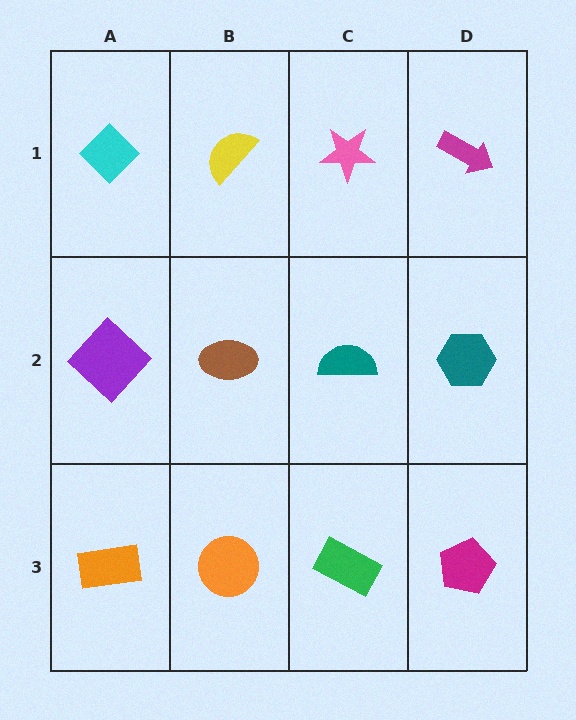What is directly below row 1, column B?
A brown ellipse.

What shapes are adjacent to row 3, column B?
A brown ellipse (row 2, column B), an orange rectangle (row 3, column A), a green rectangle (row 3, column C).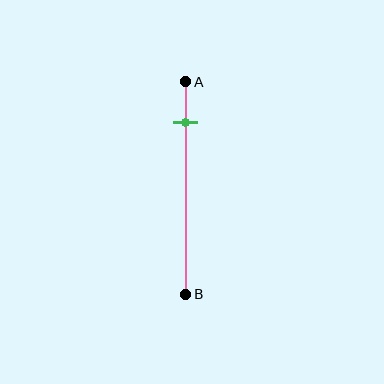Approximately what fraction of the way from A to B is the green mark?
The green mark is approximately 20% of the way from A to B.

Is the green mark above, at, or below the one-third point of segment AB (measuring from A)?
The green mark is above the one-third point of segment AB.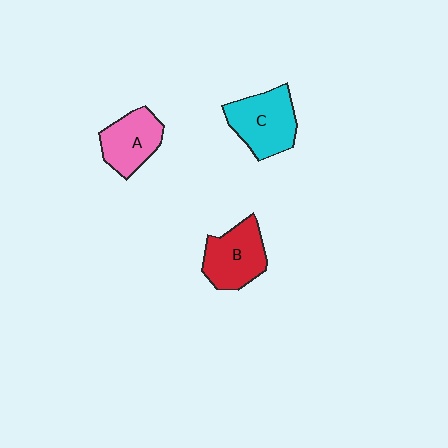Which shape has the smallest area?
Shape A (pink).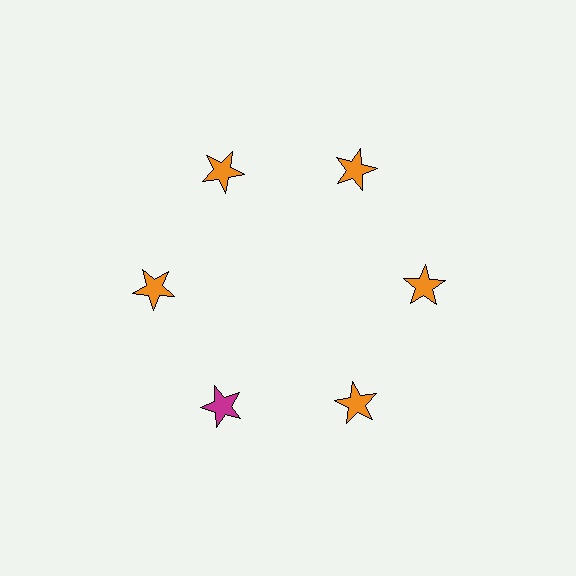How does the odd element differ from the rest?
It has a different color: magenta instead of orange.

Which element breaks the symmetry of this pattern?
The magenta star at roughly the 7 o'clock position breaks the symmetry. All other shapes are orange stars.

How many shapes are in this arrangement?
There are 6 shapes arranged in a ring pattern.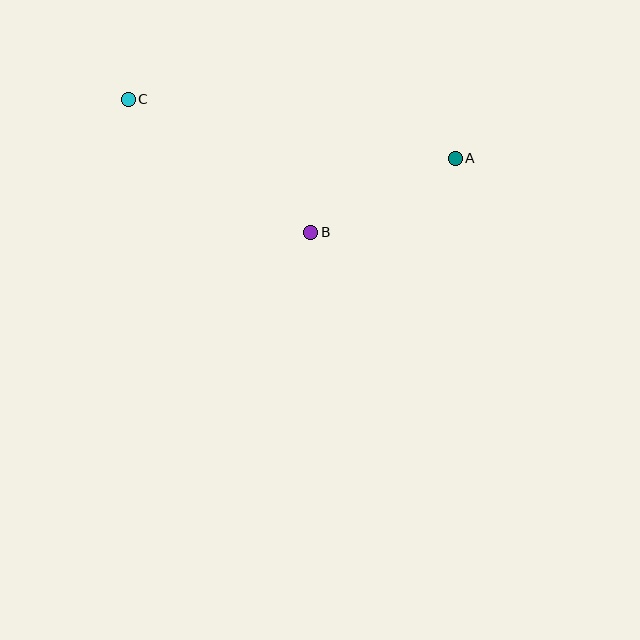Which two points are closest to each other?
Points A and B are closest to each other.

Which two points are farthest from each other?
Points A and C are farthest from each other.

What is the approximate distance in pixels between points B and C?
The distance between B and C is approximately 226 pixels.